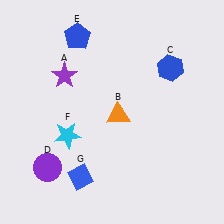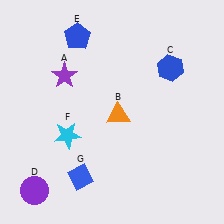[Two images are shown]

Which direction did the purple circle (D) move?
The purple circle (D) moved down.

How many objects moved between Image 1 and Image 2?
1 object moved between the two images.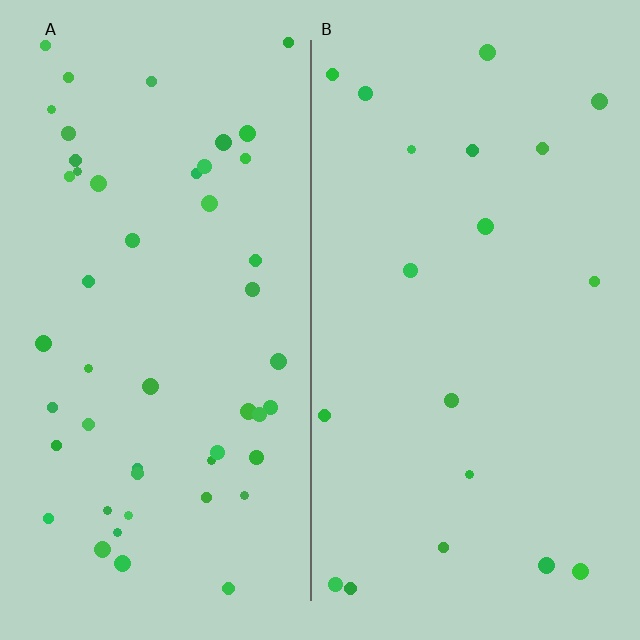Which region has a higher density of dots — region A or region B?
A (the left).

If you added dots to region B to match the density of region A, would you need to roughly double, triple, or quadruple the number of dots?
Approximately triple.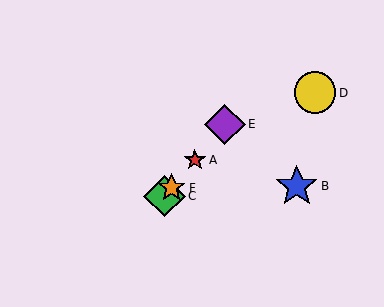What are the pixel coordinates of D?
Object D is at (315, 93).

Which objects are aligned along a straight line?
Objects A, C, E, F are aligned along a straight line.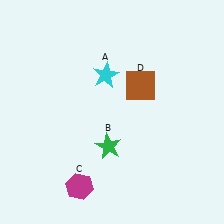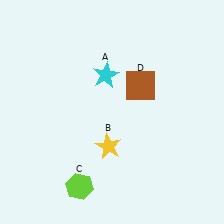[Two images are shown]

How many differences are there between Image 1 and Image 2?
There are 2 differences between the two images.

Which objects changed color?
B changed from green to yellow. C changed from magenta to lime.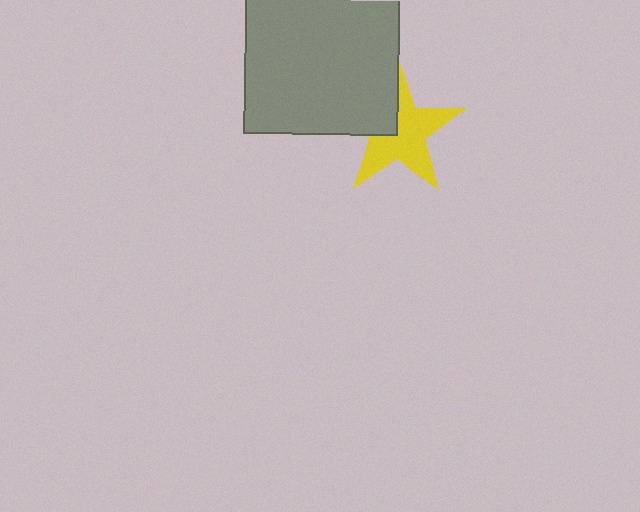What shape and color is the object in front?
The object in front is a gray rectangle.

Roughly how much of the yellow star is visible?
Most of it is visible (roughly 68%).